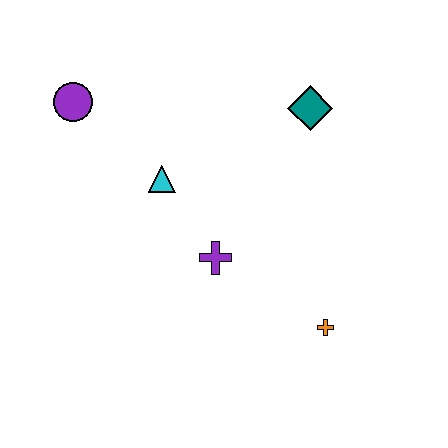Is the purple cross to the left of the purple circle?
No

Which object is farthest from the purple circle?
The orange cross is farthest from the purple circle.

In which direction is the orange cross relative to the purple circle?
The orange cross is to the right of the purple circle.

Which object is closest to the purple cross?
The cyan triangle is closest to the purple cross.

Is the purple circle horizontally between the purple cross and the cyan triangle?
No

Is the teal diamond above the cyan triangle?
Yes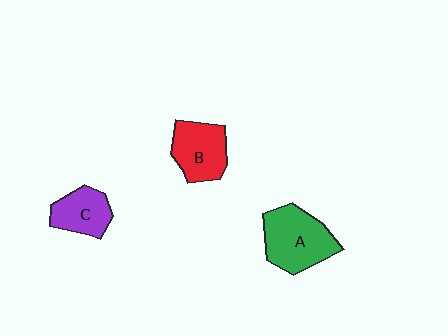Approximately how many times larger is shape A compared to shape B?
Approximately 1.3 times.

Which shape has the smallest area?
Shape C (purple).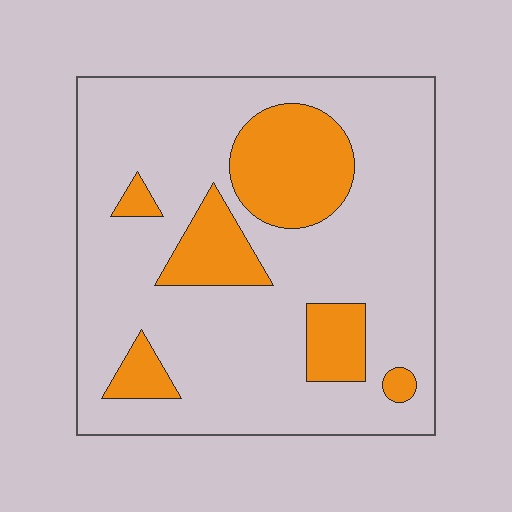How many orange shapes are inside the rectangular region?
6.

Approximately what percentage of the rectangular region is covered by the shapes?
Approximately 20%.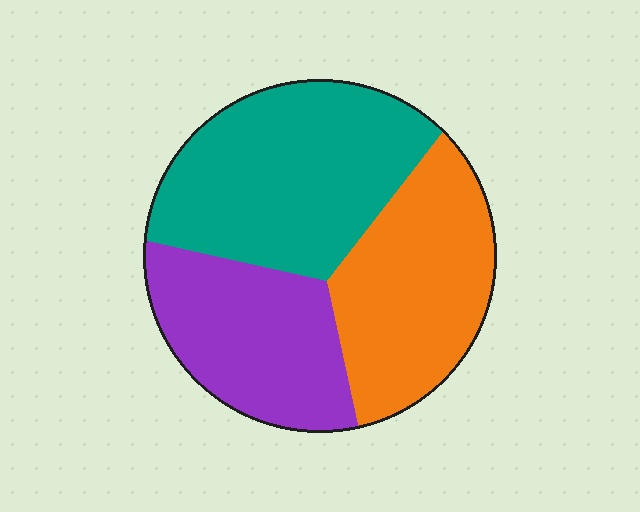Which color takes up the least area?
Purple, at roughly 30%.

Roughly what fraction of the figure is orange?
Orange covers 32% of the figure.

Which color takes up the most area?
Teal, at roughly 40%.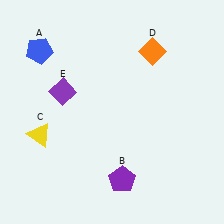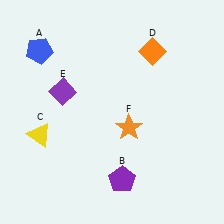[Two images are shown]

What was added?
An orange star (F) was added in Image 2.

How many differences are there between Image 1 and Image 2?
There is 1 difference between the two images.